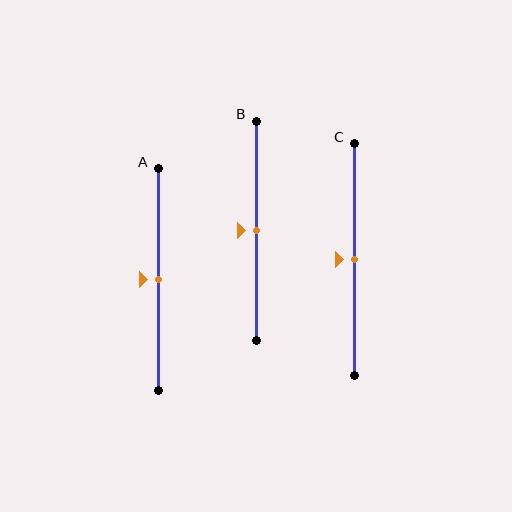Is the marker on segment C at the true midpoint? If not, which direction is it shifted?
Yes, the marker on segment C is at the true midpoint.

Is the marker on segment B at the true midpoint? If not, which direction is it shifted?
Yes, the marker on segment B is at the true midpoint.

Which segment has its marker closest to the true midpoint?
Segment A has its marker closest to the true midpoint.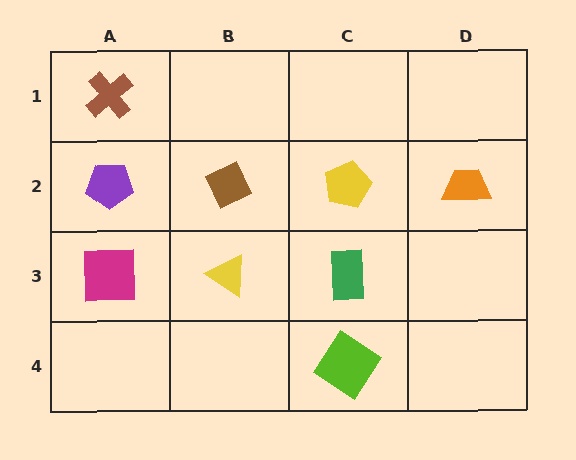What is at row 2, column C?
A yellow pentagon.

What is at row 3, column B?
A yellow triangle.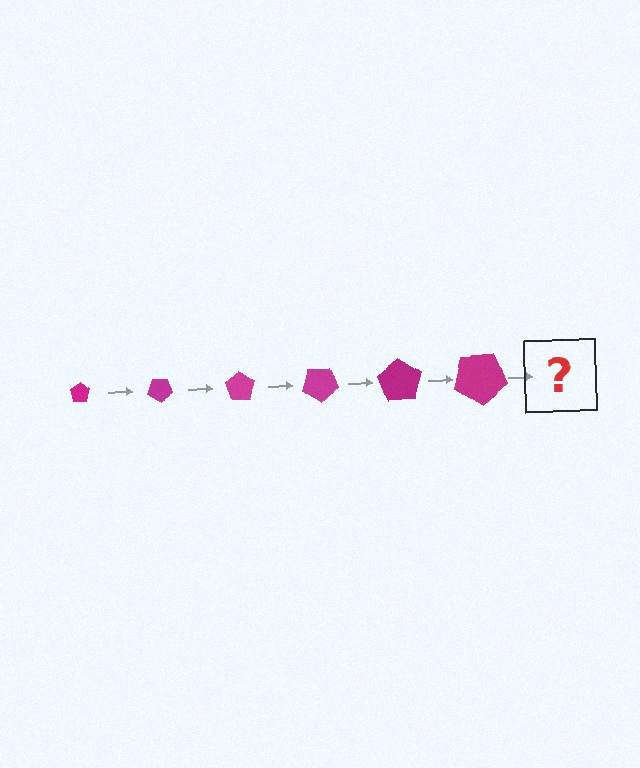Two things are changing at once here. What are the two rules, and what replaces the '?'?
The two rules are that the pentagon grows larger each step and it rotates 35 degrees each step. The '?' should be a pentagon, larger than the previous one and rotated 210 degrees from the start.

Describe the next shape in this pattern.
It should be a pentagon, larger than the previous one and rotated 210 degrees from the start.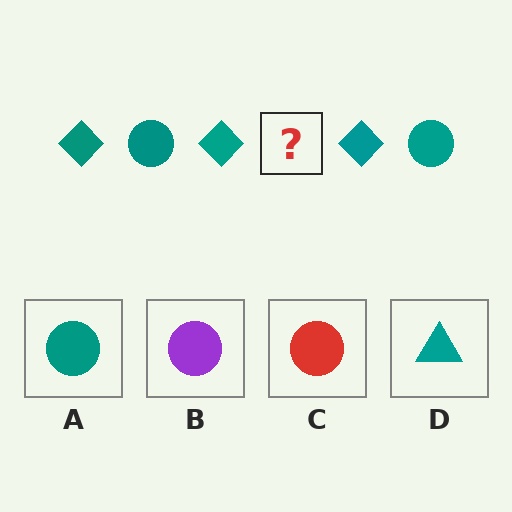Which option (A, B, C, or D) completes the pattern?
A.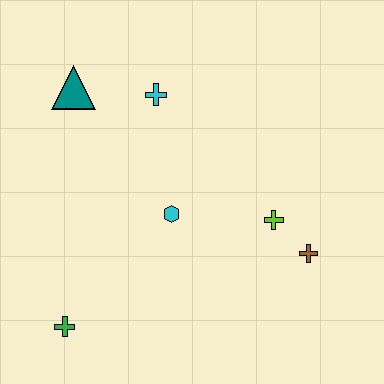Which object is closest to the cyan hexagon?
The lime cross is closest to the cyan hexagon.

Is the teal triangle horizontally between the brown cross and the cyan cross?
No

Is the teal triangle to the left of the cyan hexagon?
Yes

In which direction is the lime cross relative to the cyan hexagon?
The lime cross is to the right of the cyan hexagon.